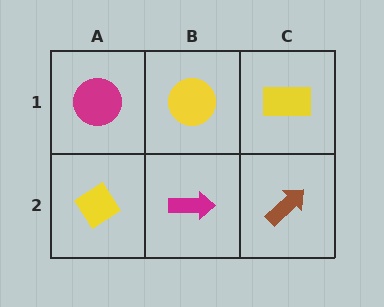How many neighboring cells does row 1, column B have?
3.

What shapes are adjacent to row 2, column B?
A yellow circle (row 1, column B), a yellow diamond (row 2, column A), a brown arrow (row 2, column C).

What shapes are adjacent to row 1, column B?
A magenta arrow (row 2, column B), a magenta circle (row 1, column A), a yellow rectangle (row 1, column C).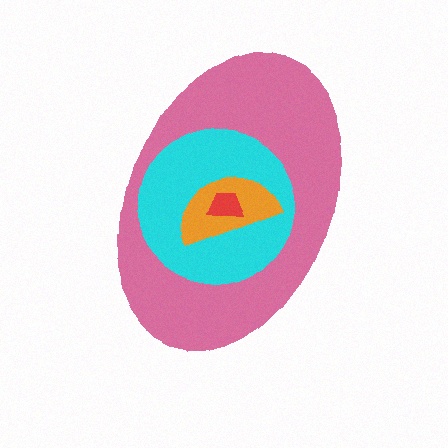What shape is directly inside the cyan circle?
The orange semicircle.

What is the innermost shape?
The red trapezoid.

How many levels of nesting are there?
4.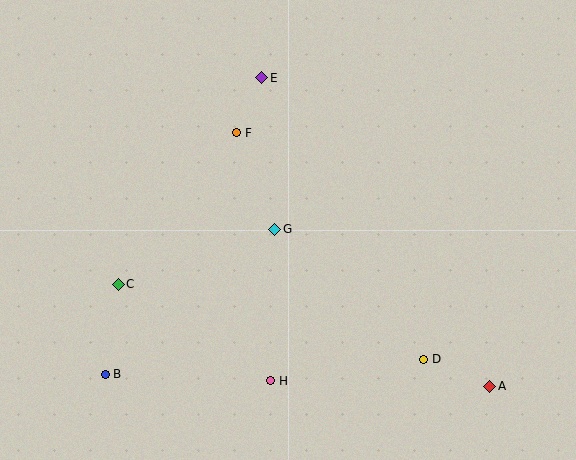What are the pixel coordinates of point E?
Point E is at (262, 78).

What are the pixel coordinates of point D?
Point D is at (424, 359).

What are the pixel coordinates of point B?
Point B is at (105, 374).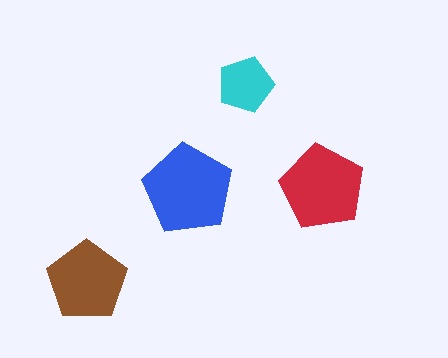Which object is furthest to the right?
The red pentagon is rightmost.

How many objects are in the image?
There are 4 objects in the image.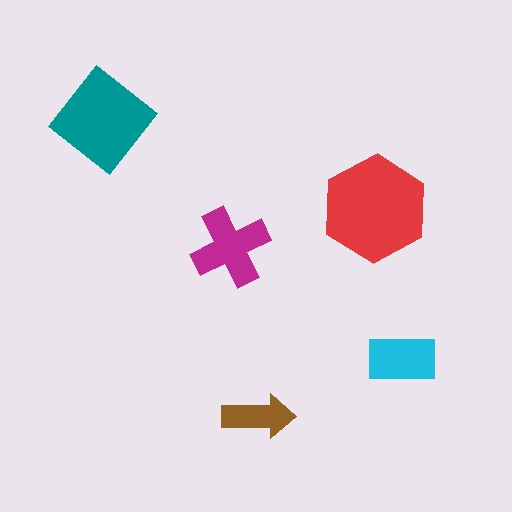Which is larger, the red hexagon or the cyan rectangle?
The red hexagon.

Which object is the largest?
The red hexagon.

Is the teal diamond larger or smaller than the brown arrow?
Larger.